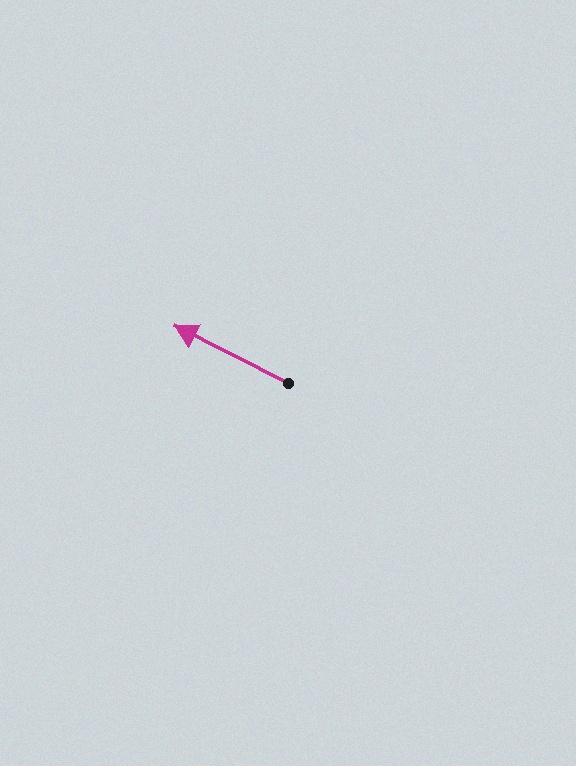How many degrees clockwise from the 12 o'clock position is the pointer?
Approximately 297 degrees.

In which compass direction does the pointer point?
Northwest.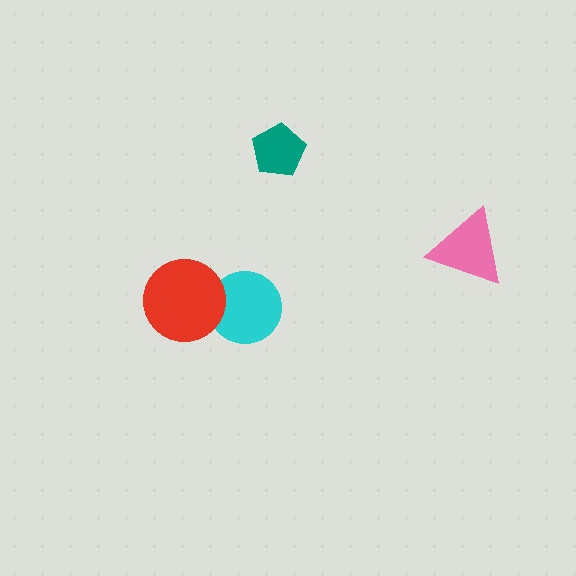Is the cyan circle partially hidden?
Yes, it is partially covered by another shape.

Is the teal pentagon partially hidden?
No, no other shape covers it.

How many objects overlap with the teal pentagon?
0 objects overlap with the teal pentagon.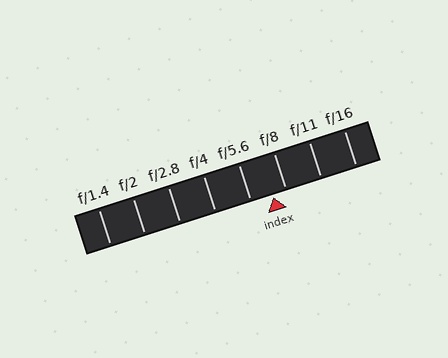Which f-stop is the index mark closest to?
The index mark is closest to f/8.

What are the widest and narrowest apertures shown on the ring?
The widest aperture shown is f/1.4 and the narrowest is f/16.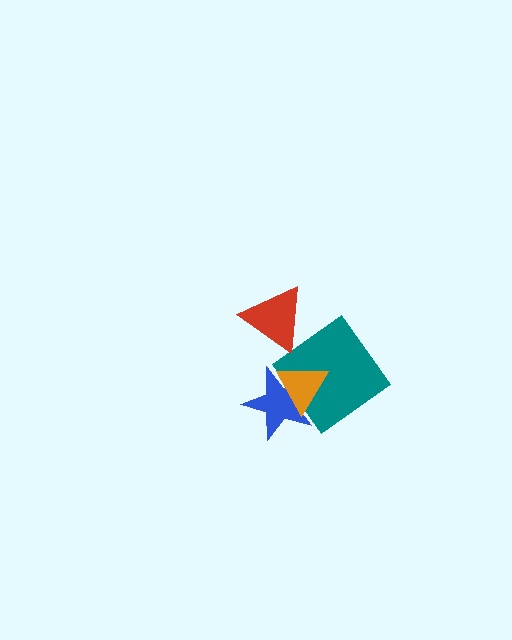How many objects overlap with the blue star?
2 objects overlap with the blue star.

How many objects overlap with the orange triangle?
2 objects overlap with the orange triangle.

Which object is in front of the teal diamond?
The orange triangle is in front of the teal diamond.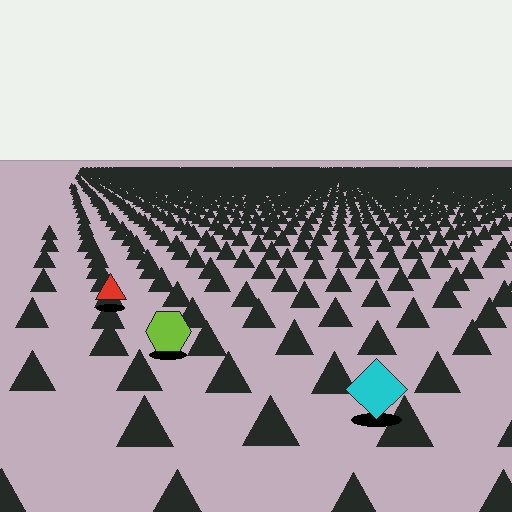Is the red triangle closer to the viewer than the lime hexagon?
No. The lime hexagon is closer — you can tell from the texture gradient: the ground texture is coarser near it.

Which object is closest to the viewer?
The cyan diamond is closest. The texture marks near it are larger and more spread out.